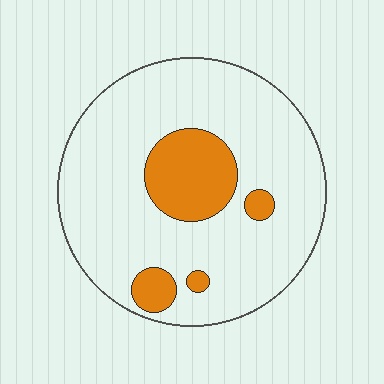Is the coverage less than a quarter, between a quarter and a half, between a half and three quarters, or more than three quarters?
Less than a quarter.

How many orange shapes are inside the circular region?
4.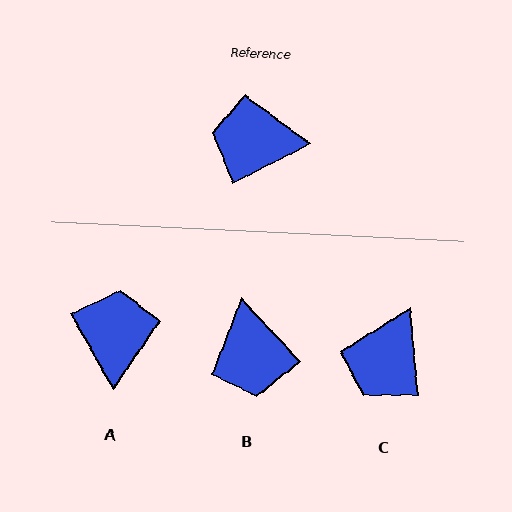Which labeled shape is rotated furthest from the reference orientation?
B, about 105 degrees away.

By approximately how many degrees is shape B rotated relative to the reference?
Approximately 105 degrees counter-clockwise.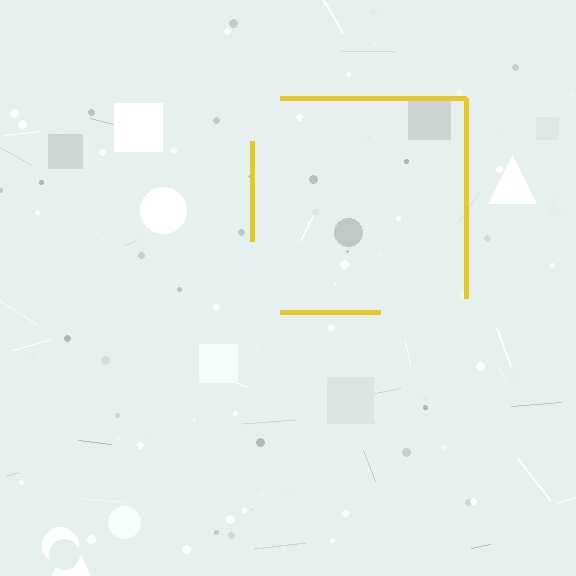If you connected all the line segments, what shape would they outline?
They would outline a square.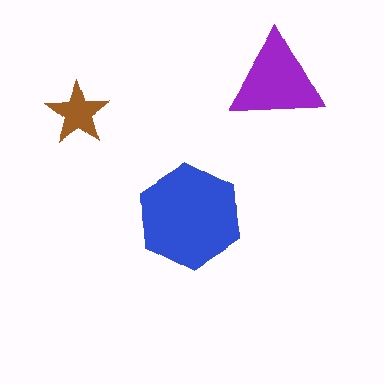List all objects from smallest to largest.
The brown star, the purple triangle, the blue hexagon.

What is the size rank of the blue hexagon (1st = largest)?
1st.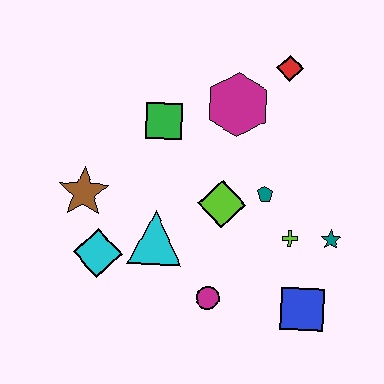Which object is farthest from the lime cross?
The brown star is farthest from the lime cross.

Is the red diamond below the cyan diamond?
No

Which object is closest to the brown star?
The cyan diamond is closest to the brown star.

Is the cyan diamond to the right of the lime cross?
No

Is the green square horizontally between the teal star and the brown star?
Yes